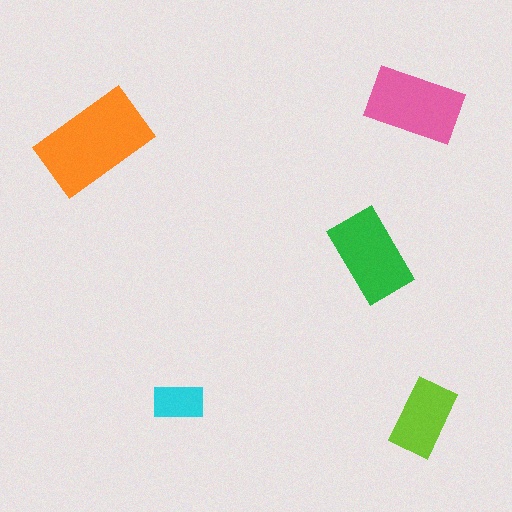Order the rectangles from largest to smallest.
the orange one, the pink one, the green one, the lime one, the cyan one.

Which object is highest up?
The pink rectangle is topmost.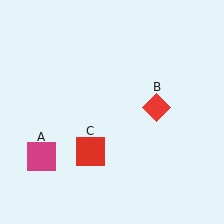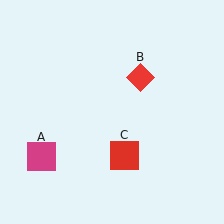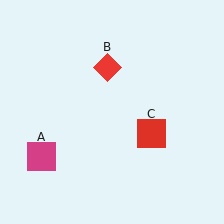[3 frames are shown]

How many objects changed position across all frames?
2 objects changed position: red diamond (object B), red square (object C).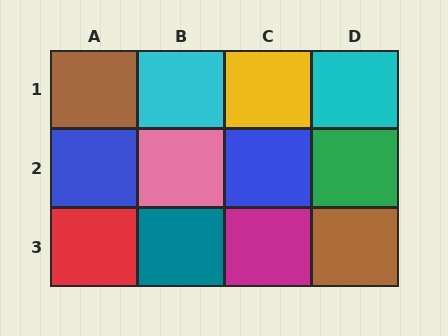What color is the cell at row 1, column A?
Brown.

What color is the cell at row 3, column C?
Magenta.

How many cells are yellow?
1 cell is yellow.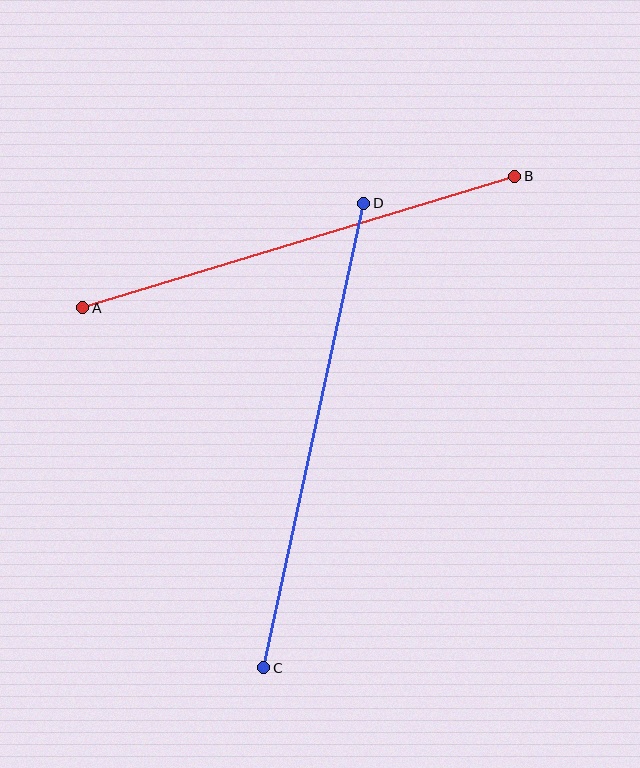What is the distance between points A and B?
The distance is approximately 451 pixels.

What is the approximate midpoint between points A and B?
The midpoint is at approximately (299, 242) pixels.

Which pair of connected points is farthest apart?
Points C and D are farthest apart.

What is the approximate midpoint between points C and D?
The midpoint is at approximately (314, 436) pixels.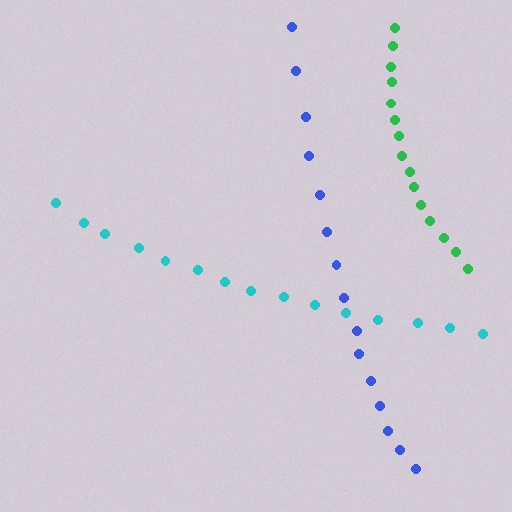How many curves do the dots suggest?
There are 3 distinct paths.